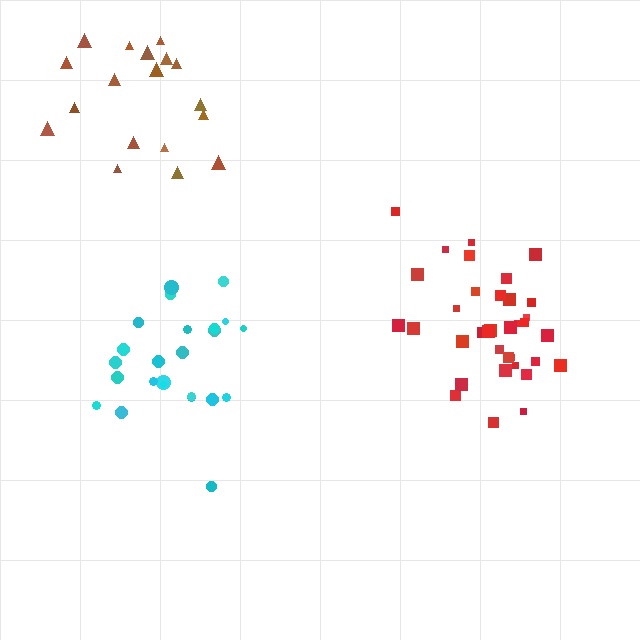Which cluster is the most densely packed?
Red.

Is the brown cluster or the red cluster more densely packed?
Red.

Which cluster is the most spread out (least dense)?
Cyan.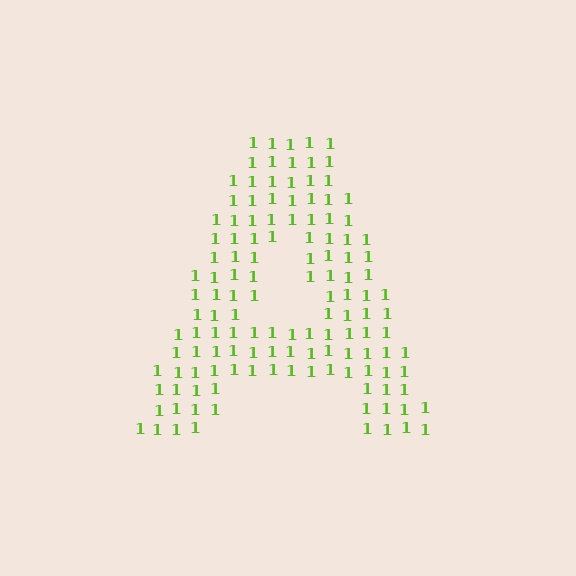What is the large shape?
The large shape is the letter A.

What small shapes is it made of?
It is made of small digit 1's.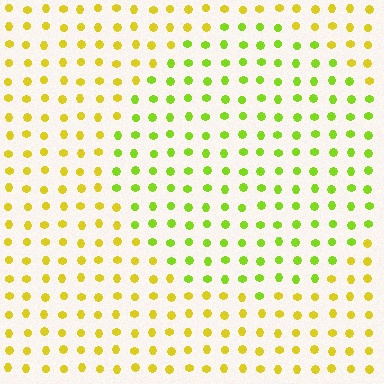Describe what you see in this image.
The image is filled with small yellow elements in a uniform arrangement. A circle-shaped region is visible where the elements are tinted to a slightly different hue, forming a subtle color boundary.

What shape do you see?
I see a circle.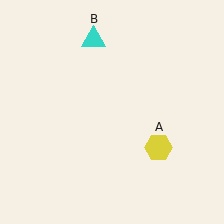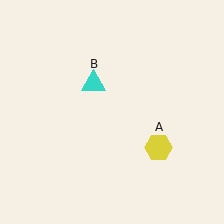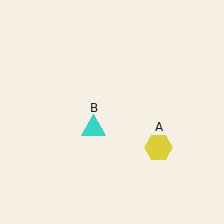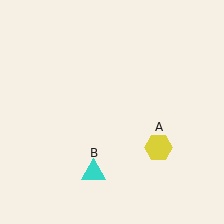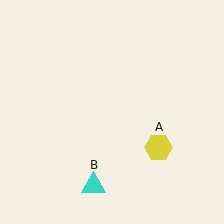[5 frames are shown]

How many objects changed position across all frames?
1 object changed position: cyan triangle (object B).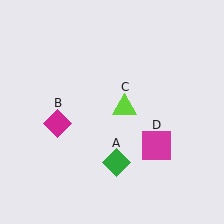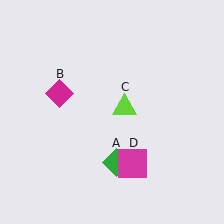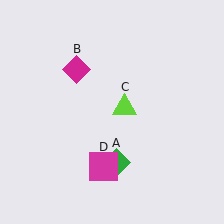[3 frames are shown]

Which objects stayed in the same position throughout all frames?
Green diamond (object A) and lime triangle (object C) remained stationary.